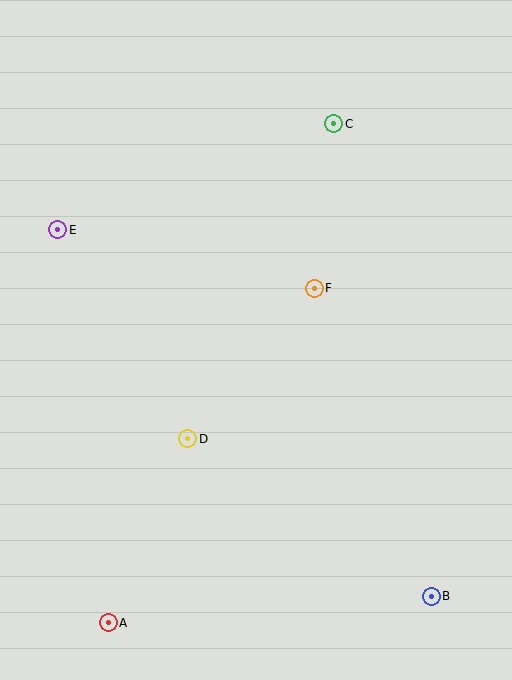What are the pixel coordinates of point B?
Point B is at (431, 596).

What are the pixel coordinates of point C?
Point C is at (334, 124).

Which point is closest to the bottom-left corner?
Point A is closest to the bottom-left corner.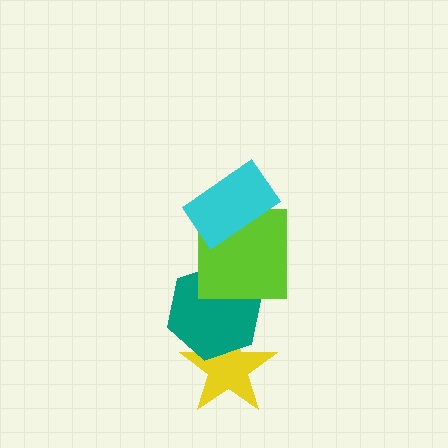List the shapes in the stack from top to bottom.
From top to bottom: the cyan rectangle, the lime square, the teal hexagon, the yellow star.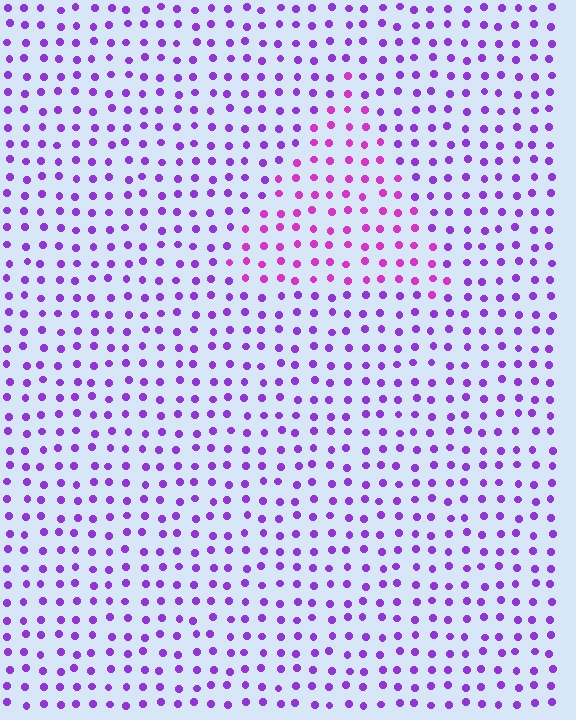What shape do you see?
I see a triangle.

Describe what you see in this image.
The image is filled with small purple elements in a uniform arrangement. A triangle-shaped region is visible where the elements are tinted to a slightly different hue, forming a subtle color boundary.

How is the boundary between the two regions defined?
The boundary is defined purely by a slight shift in hue (about 30 degrees). Spacing, size, and orientation are identical on both sides.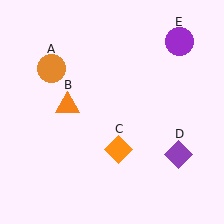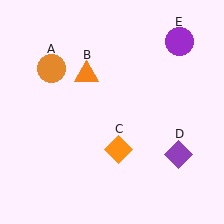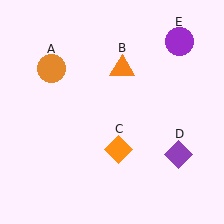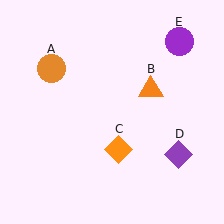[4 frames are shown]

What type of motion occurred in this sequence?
The orange triangle (object B) rotated clockwise around the center of the scene.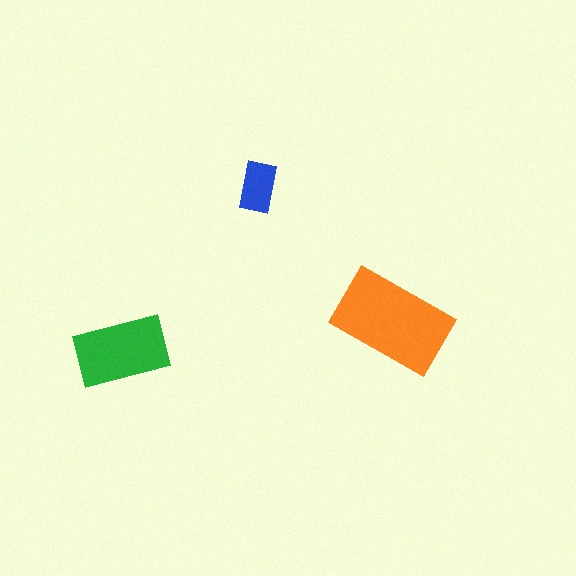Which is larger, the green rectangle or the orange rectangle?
The orange one.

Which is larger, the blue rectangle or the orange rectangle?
The orange one.